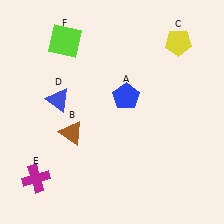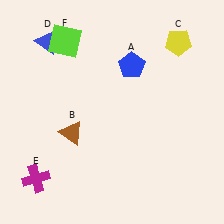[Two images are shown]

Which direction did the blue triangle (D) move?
The blue triangle (D) moved up.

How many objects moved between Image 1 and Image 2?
2 objects moved between the two images.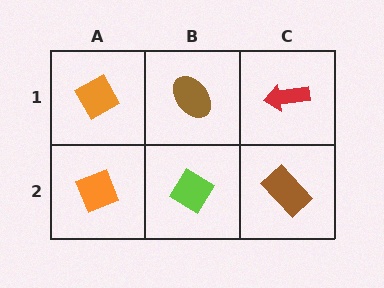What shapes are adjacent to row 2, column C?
A red arrow (row 1, column C), a lime diamond (row 2, column B).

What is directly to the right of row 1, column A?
A brown ellipse.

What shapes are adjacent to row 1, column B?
A lime diamond (row 2, column B), an orange diamond (row 1, column A), a red arrow (row 1, column C).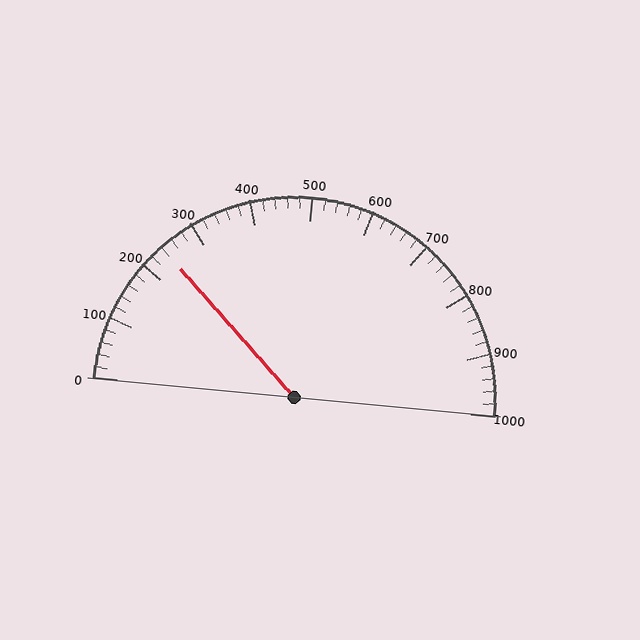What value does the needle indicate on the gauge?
The needle indicates approximately 240.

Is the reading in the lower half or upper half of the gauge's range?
The reading is in the lower half of the range (0 to 1000).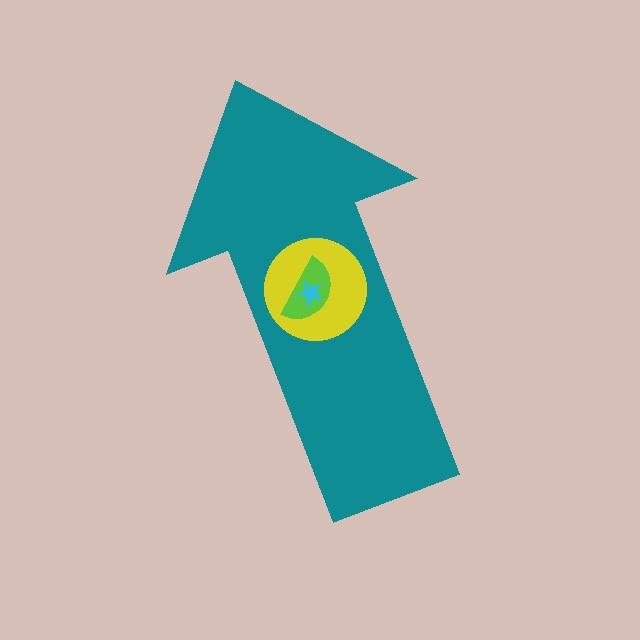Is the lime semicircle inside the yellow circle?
Yes.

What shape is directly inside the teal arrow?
The yellow circle.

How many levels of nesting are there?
4.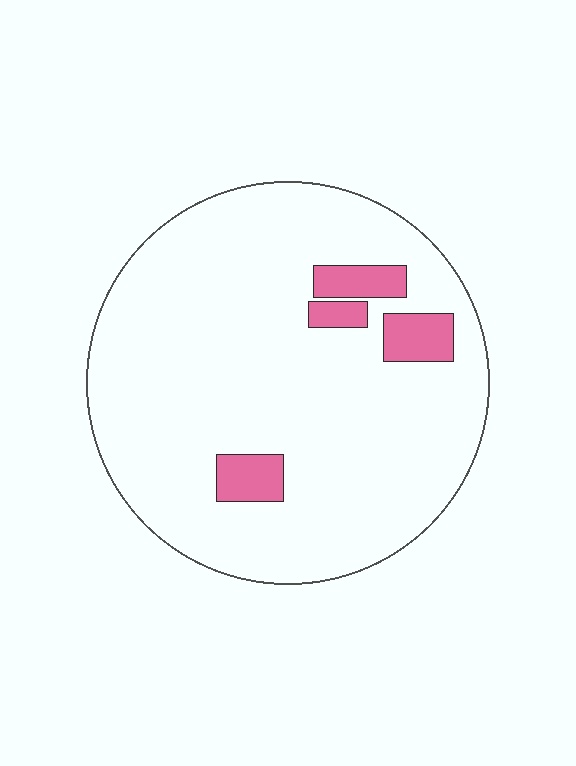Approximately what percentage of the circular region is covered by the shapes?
Approximately 10%.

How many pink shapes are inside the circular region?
4.